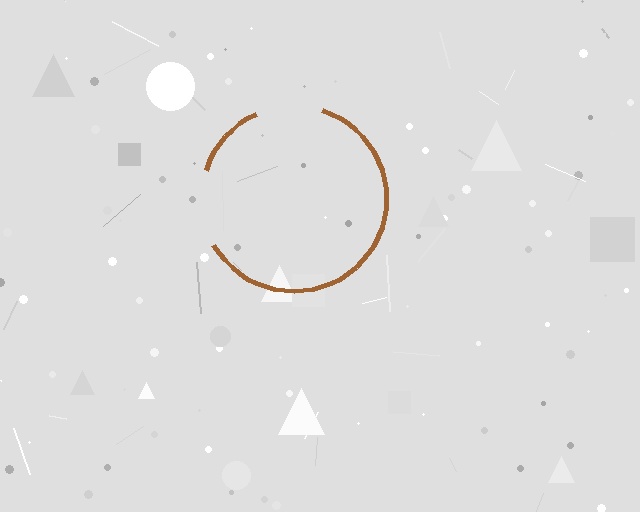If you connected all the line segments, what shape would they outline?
They would outline a circle.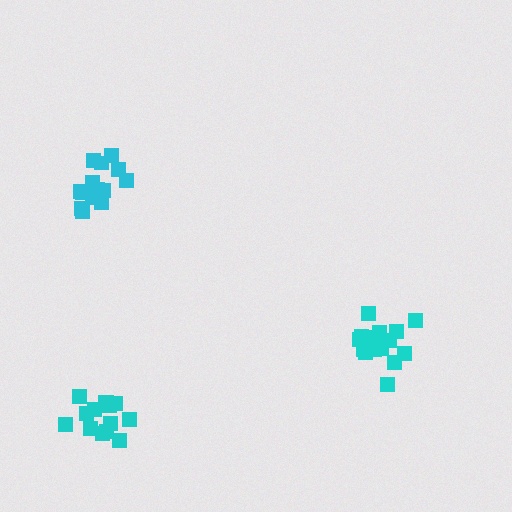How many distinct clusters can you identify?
There are 3 distinct clusters.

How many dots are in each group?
Group 1: 15 dots, Group 2: 15 dots, Group 3: 16 dots (46 total).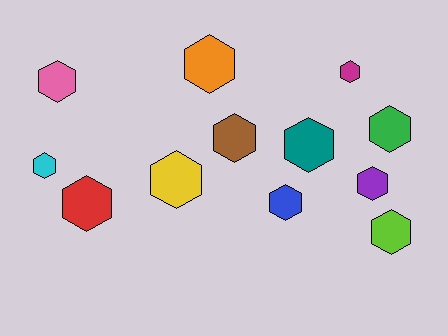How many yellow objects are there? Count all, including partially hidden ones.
There is 1 yellow object.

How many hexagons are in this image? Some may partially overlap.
There are 12 hexagons.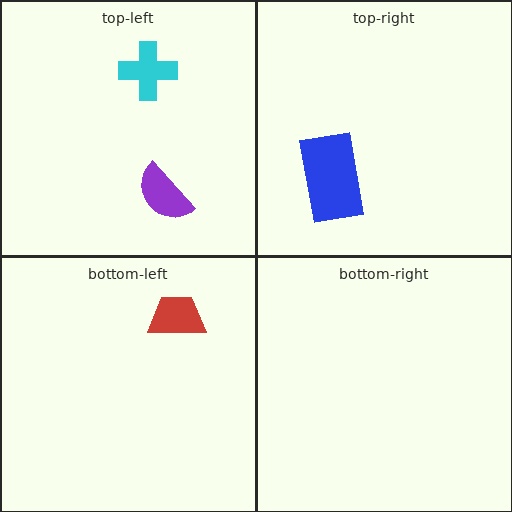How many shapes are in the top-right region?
1.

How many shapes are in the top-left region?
2.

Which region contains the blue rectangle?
The top-right region.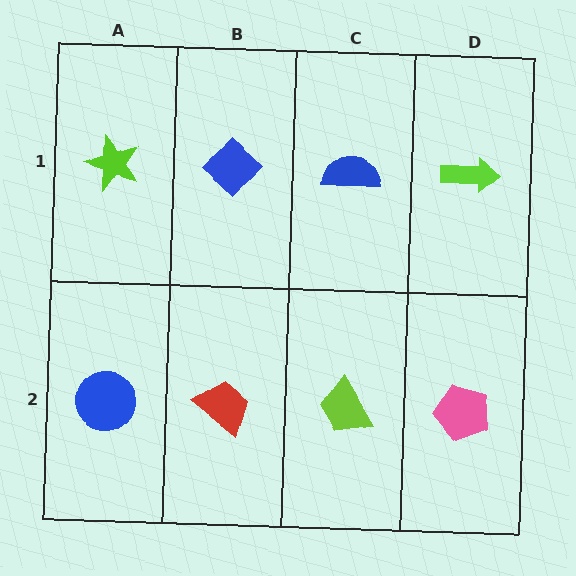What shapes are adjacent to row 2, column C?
A blue semicircle (row 1, column C), a red trapezoid (row 2, column B), a pink pentagon (row 2, column D).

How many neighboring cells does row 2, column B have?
3.